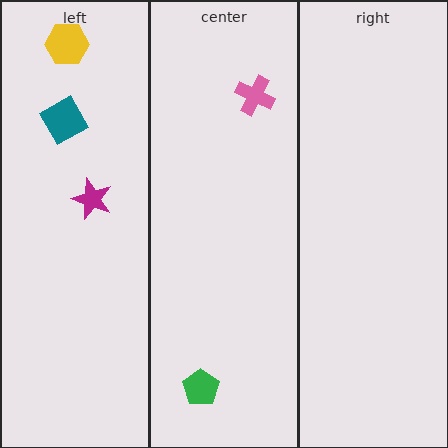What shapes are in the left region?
The magenta star, the teal square, the yellow hexagon.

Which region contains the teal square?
The left region.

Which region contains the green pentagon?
The center region.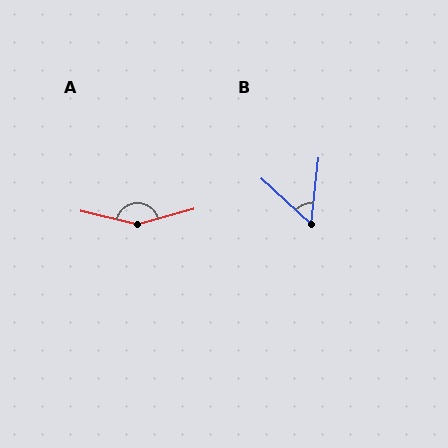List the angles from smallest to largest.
B (53°), A (150°).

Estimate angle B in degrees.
Approximately 53 degrees.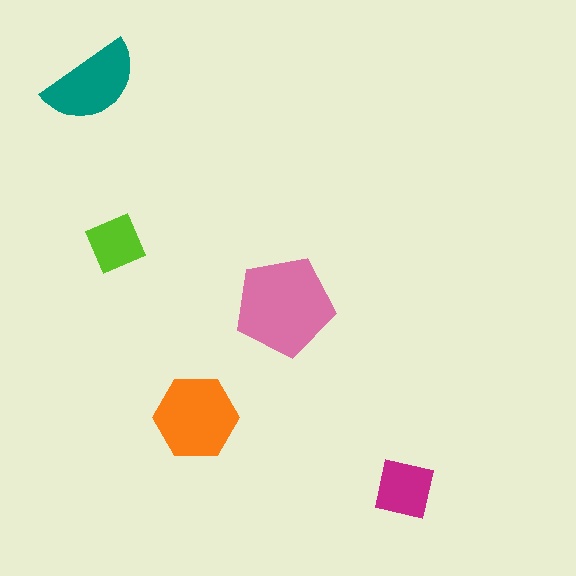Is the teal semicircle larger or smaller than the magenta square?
Larger.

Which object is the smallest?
The lime diamond.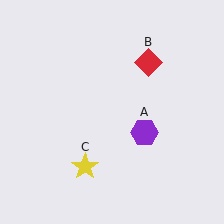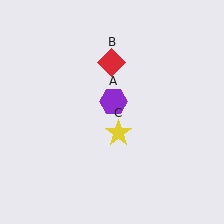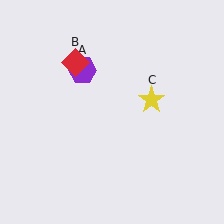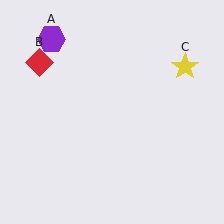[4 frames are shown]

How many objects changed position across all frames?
3 objects changed position: purple hexagon (object A), red diamond (object B), yellow star (object C).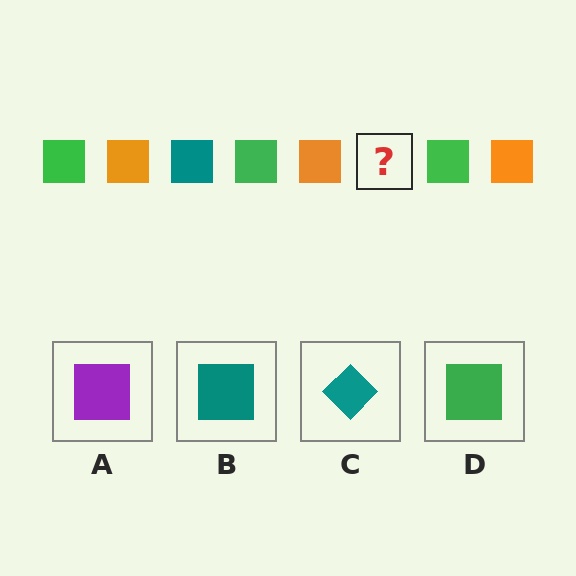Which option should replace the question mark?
Option B.